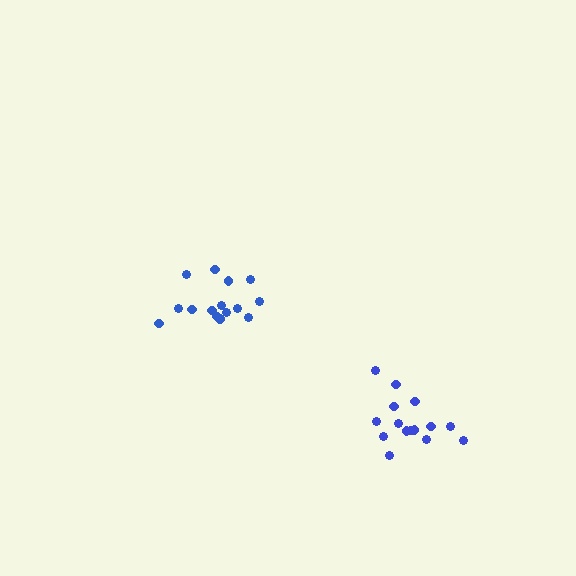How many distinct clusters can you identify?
There are 2 distinct clusters.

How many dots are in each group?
Group 1: 15 dots, Group 2: 15 dots (30 total).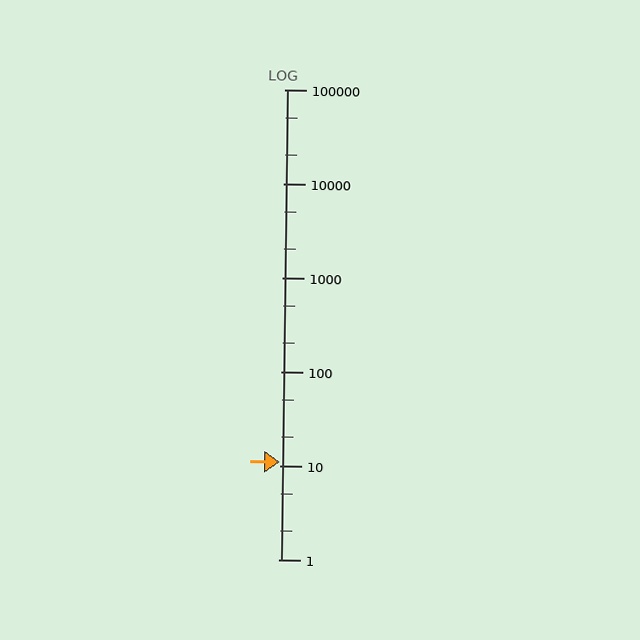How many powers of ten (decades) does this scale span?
The scale spans 5 decades, from 1 to 100000.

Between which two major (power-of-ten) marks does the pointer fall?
The pointer is between 10 and 100.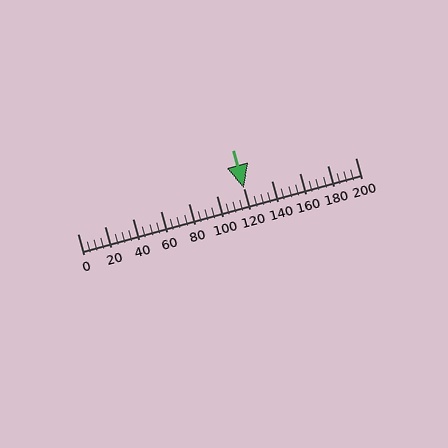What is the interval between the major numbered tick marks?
The major tick marks are spaced 20 units apart.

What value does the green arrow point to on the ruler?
The green arrow points to approximately 120.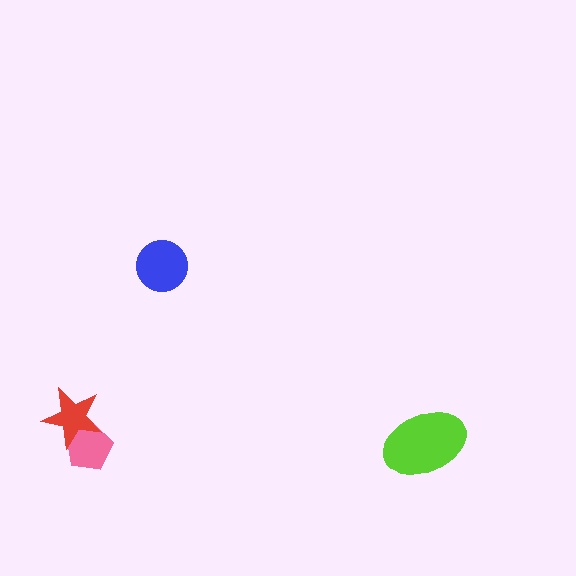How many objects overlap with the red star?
1 object overlaps with the red star.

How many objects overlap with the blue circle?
0 objects overlap with the blue circle.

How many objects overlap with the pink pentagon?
1 object overlaps with the pink pentagon.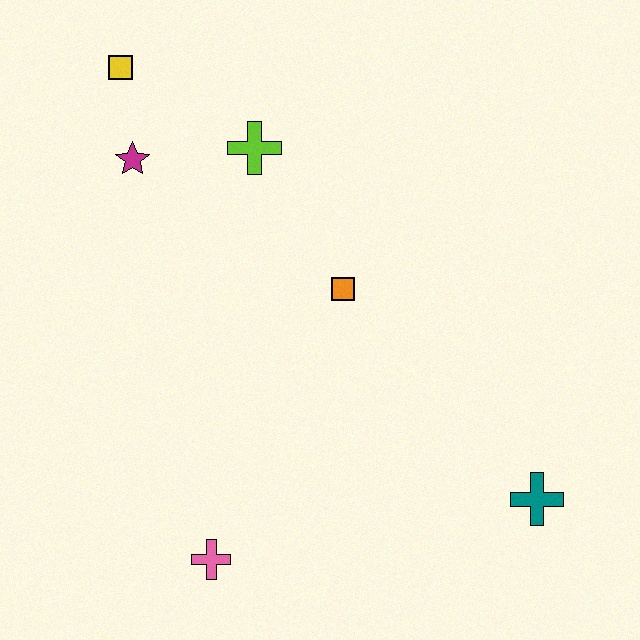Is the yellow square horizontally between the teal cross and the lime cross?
No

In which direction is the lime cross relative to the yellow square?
The lime cross is to the right of the yellow square.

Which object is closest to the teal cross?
The orange square is closest to the teal cross.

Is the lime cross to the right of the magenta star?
Yes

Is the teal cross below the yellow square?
Yes